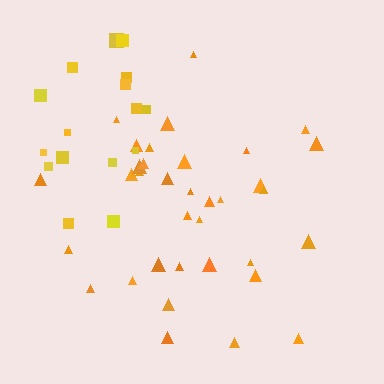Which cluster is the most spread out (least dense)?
Yellow.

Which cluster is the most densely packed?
Orange.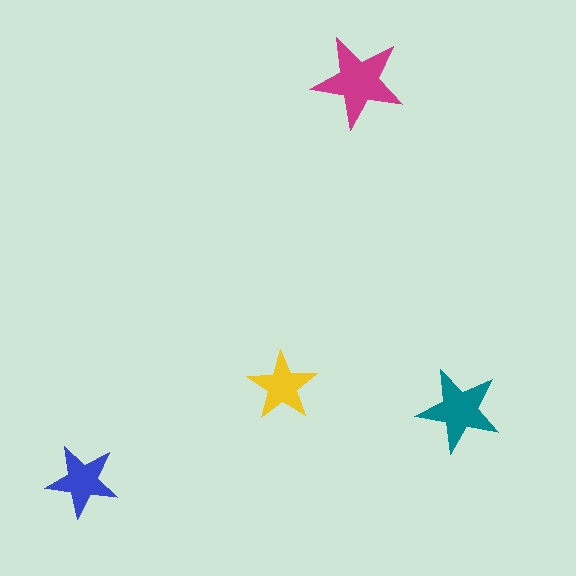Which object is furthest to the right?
The teal star is rightmost.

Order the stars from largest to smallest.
the magenta one, the teal one, the blue one, the yellow one.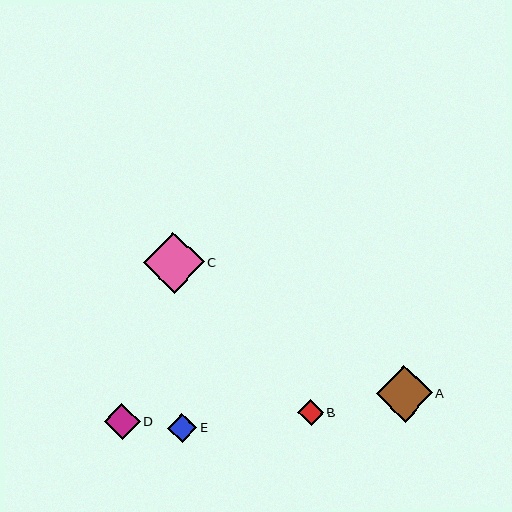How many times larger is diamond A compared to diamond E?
Diamond A is approximately 1.9 times the size of diamond E.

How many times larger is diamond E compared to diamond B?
Diamond E is approximately 1.2 times the size of diamond B.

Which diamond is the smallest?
Diamond B is the smallest with a size of approximately 25 pixels.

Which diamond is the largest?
Diamond C is the largest with a size of approximately 61 pixels.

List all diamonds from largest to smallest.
From largest to smallest: C, A, D, E, B.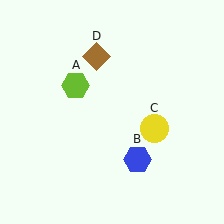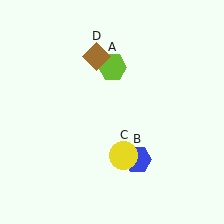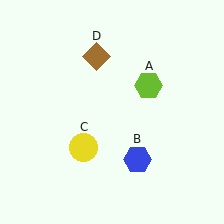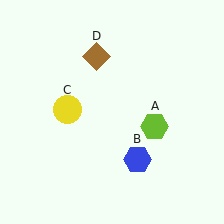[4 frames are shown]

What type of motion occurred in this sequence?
The lime hexagon (object A), yellow circle (object C) rotated clockwise around the center of the scene.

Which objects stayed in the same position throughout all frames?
Blue hexagon (object B) and brown diamond (object D) remained stationary.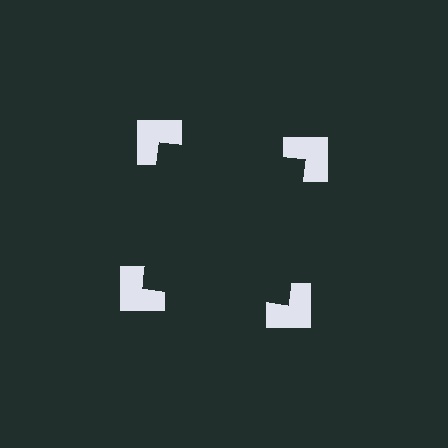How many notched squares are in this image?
There are 4 — one at each vertex of the illusory square.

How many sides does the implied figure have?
4 sides.